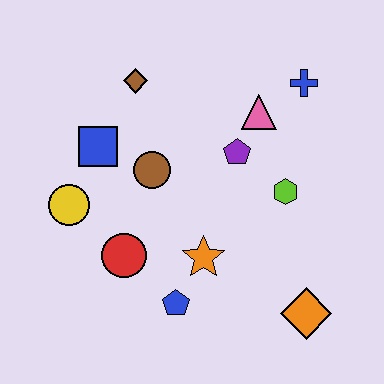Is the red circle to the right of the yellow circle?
Yes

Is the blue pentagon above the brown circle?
No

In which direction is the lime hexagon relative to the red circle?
The lime hexagon is to the right of the red circle.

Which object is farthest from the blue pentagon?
The blue cross is farthest from the blue pentagon.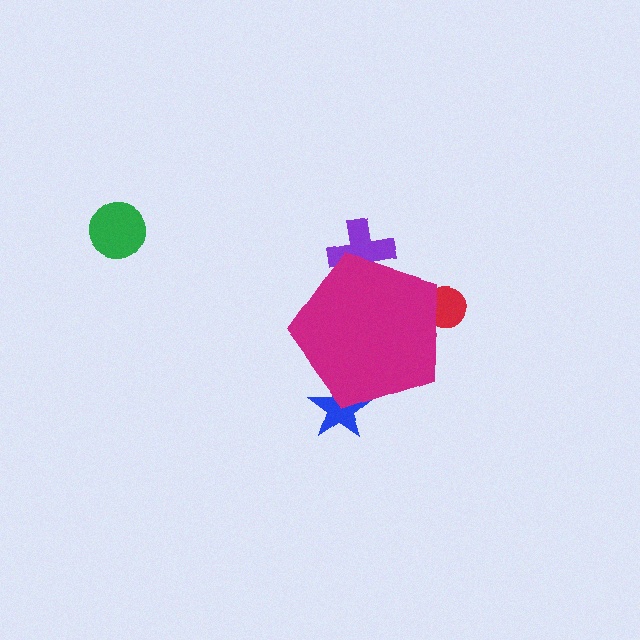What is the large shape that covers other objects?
A magenta pentagon.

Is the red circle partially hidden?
Yes, the red circle is partially hidden behind the magenta pentagon.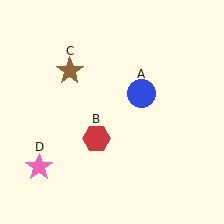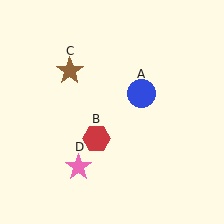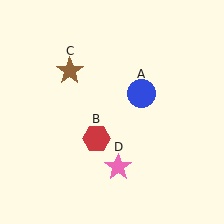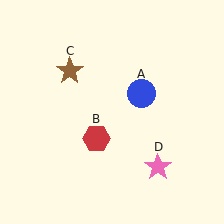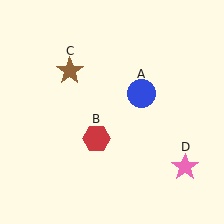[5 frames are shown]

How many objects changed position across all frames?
1 object changed position: pink star (object D).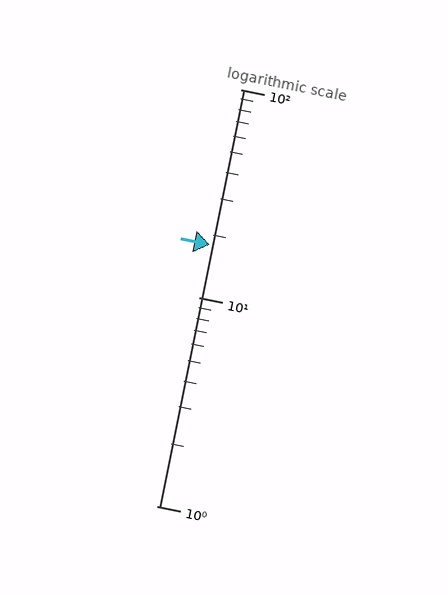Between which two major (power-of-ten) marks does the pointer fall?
The pointer is between 10 and 100.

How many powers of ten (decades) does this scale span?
The scale spans 2 decades, from 1 to 100.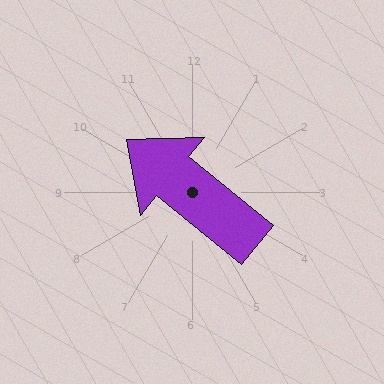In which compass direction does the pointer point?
Northwest.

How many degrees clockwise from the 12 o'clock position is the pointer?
Approximately 309 degrees.